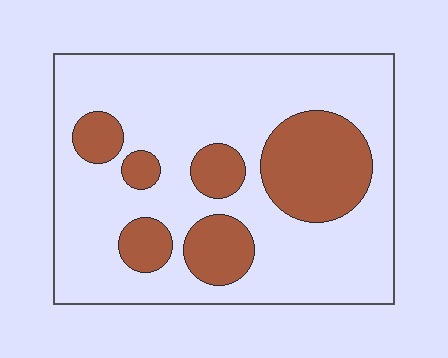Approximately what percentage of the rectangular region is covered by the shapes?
Approximately 25%.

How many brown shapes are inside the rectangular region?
6.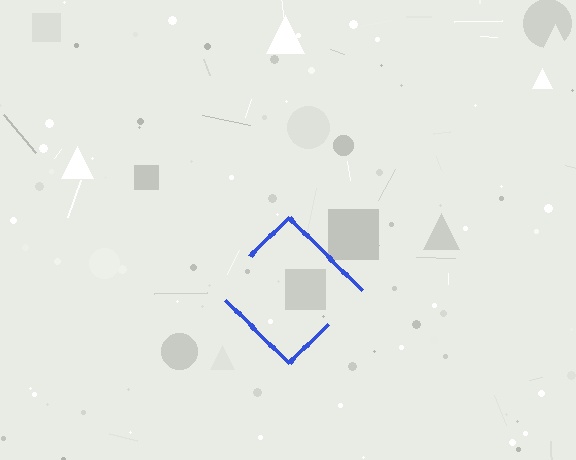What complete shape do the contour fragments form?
The contour fragments form a diamond.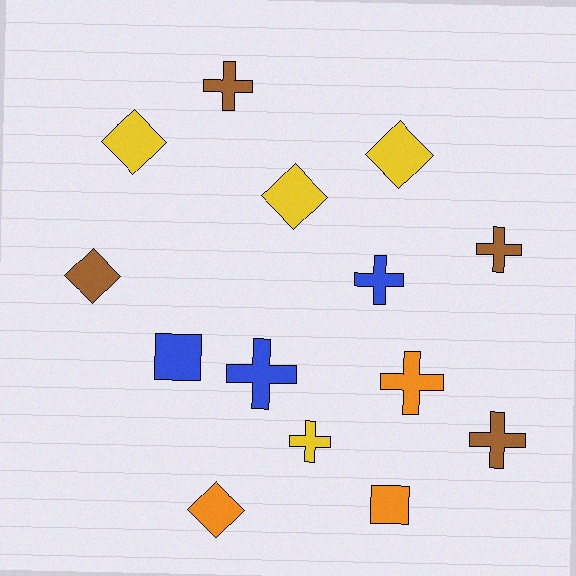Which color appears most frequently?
Brown, with 4 objects.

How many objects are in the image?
There are 14 objects.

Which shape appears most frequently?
Cross, with 7 objects.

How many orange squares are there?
There is 1 orange square.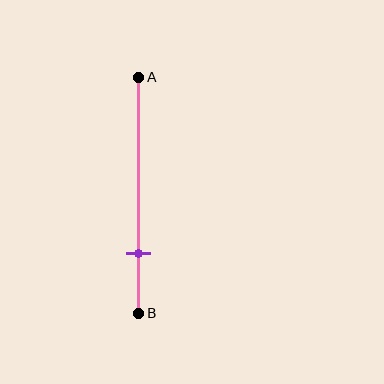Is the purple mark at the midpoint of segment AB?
No, the mark is at about 75% from A, not at the 50% midpoint.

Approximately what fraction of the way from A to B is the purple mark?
The purple mark is approximately 75% of the way from A to B.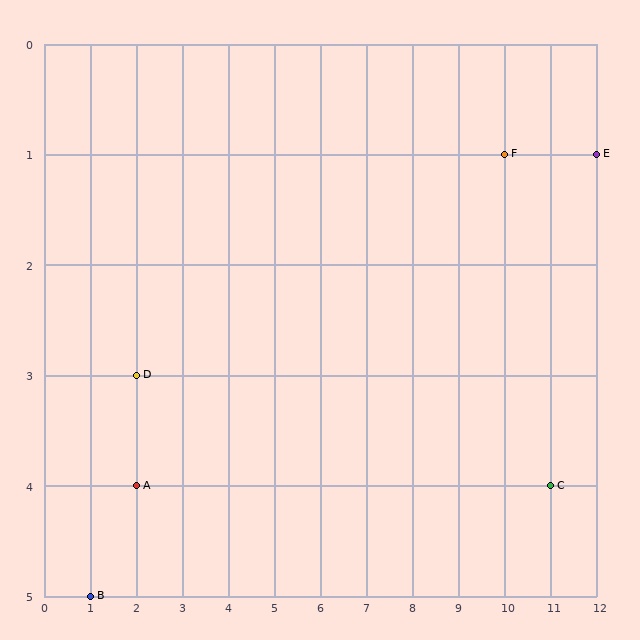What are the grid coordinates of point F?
Point F is at grid coordinates (10, 1).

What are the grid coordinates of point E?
Point E is at grid coordinates (12, 1).